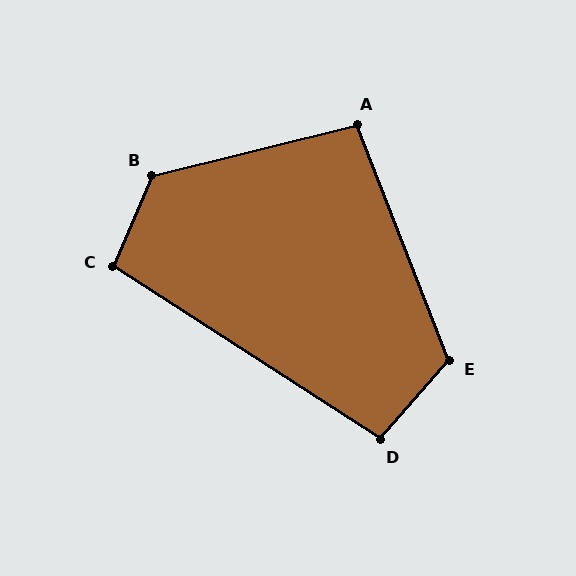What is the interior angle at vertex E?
Approximately 117 degrees (obtuse).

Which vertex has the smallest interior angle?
A, at approximately 98 degrees.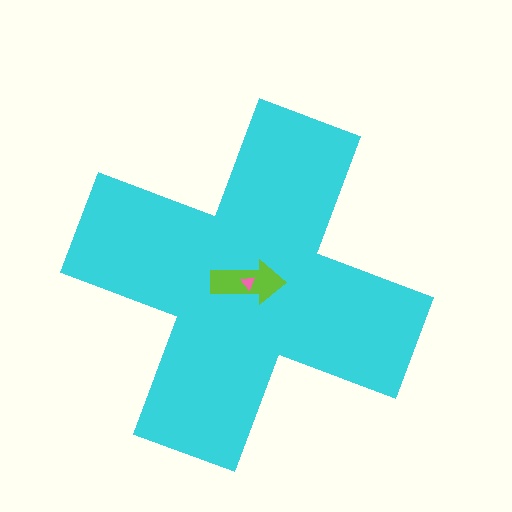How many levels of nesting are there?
3.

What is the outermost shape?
The cyan cross.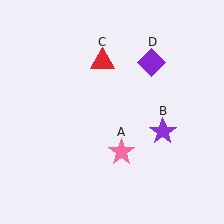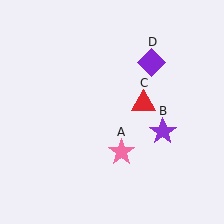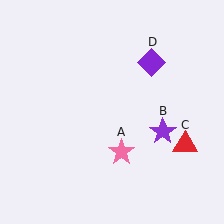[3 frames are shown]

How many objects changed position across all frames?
1 object changed position: red triangle (object C).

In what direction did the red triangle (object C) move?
The red triangle (object C) moved down and to the right.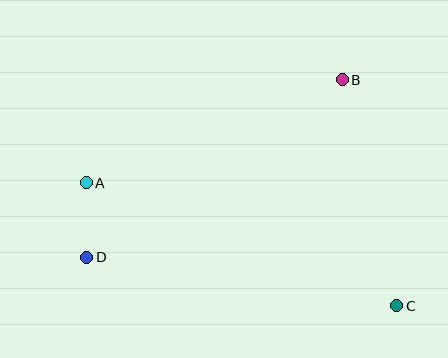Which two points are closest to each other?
Points A and D are closest to each other.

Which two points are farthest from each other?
Points A and C are farthest from each other.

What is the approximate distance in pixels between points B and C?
The distance between B and C is approximately 232 pixels.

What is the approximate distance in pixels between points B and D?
The distance between B and D is approximately 311 pixels.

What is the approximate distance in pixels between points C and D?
The distance between C and D is approximately 314 pixels.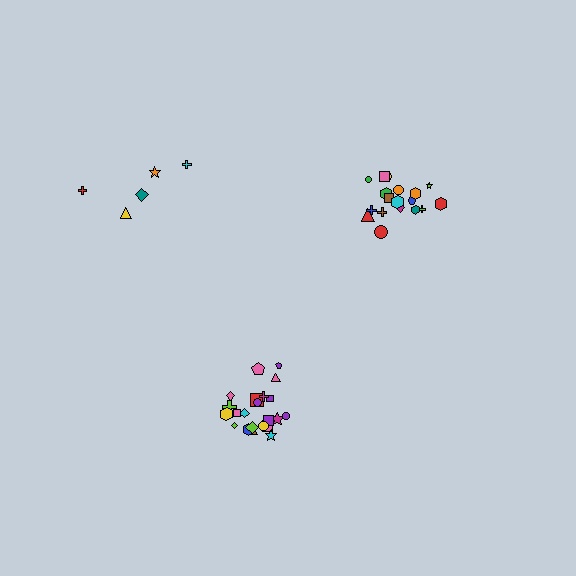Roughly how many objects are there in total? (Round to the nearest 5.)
Roughly 45 objects in total.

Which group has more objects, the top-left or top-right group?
The top-right group.